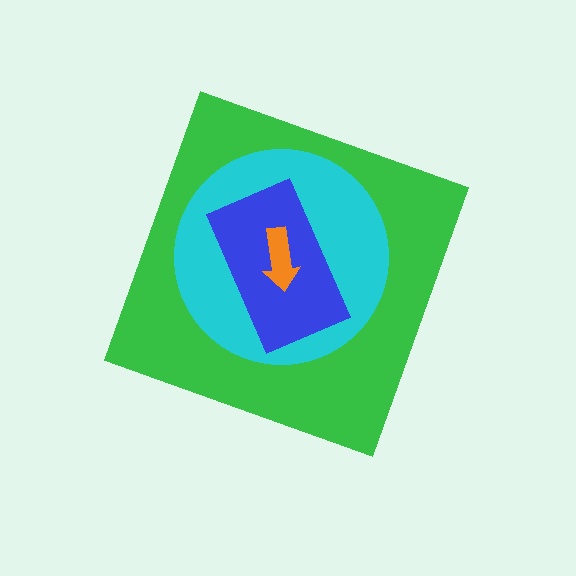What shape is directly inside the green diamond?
The cyan circle.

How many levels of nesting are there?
4.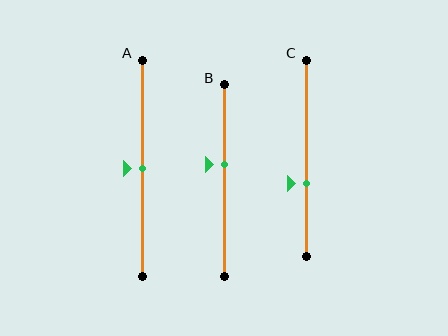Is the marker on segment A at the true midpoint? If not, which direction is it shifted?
Yes, the marker on segment A is at the true midpoint.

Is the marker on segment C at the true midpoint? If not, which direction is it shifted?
No, the marker on segment C is shifted downward by about 12% of the segment length.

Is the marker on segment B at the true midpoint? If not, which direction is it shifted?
No, the marker on segment B is shifted upward by about 8% of the segment length.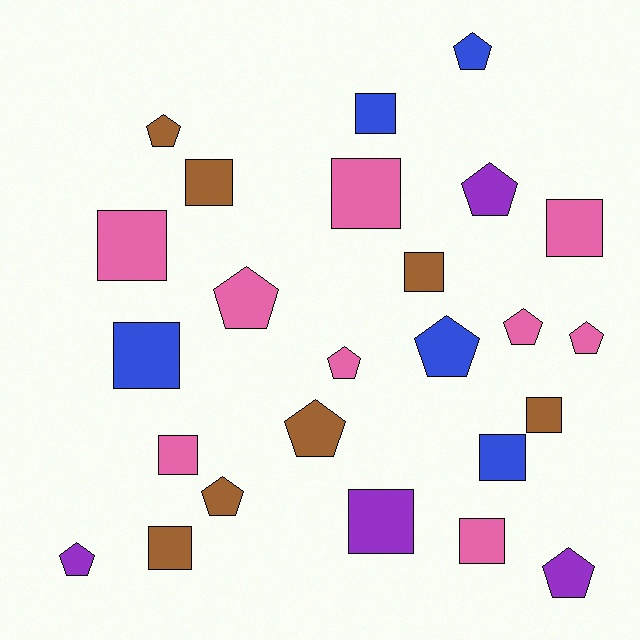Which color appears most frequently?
Pink, with 9 objects.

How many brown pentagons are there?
There are 3 brown pentagons.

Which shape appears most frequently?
Square, with 13 objects.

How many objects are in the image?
There are 25 objects.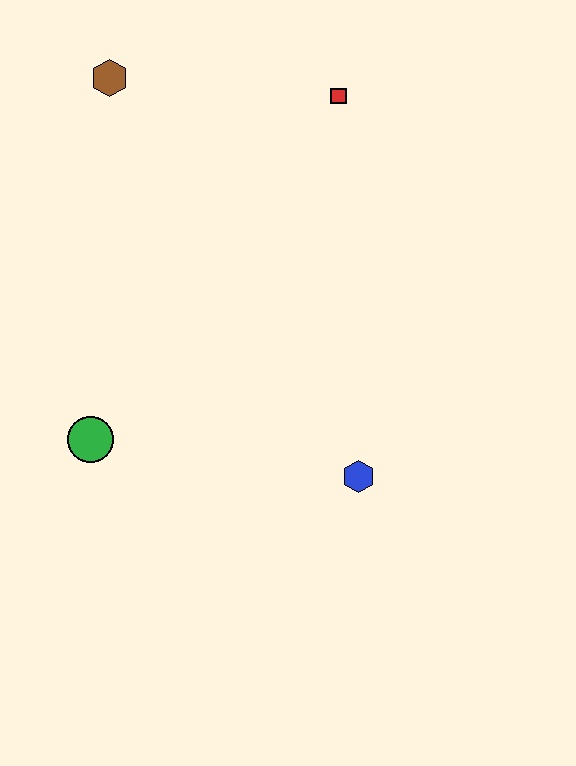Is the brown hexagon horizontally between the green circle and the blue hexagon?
Yes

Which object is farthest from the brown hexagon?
The blue hexagon is farthest from the brown hexagon.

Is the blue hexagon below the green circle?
Yes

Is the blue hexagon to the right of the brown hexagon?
Yes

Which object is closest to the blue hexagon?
The green circle is closest to the blue hexagon.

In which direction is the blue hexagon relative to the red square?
The blue hexagon is below the red square.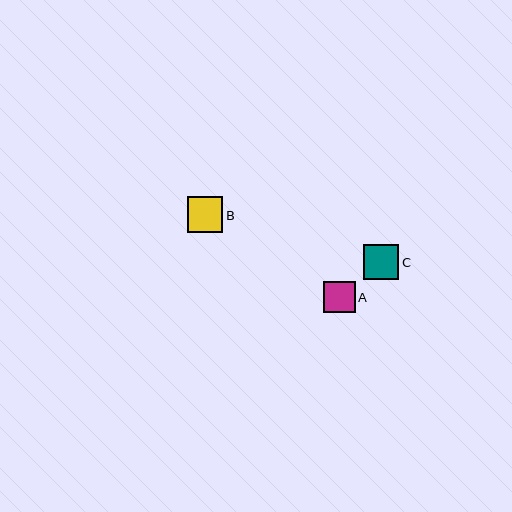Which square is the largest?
Square C is the largest with a size of approximately 36 pixels.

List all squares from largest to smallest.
From largest to smallest: C, B, A.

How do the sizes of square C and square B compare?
Square C and square B are approximately the same size.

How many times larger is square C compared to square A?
Square C is approximately 1.1 times the size of square A.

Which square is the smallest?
Square A is the smallest with a size of approximately 31 pixels.